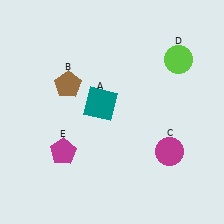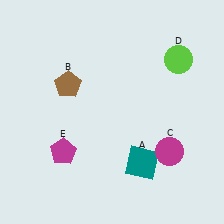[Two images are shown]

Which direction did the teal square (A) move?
The teal square (A) moved down.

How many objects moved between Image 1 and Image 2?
1 object moved between the two images.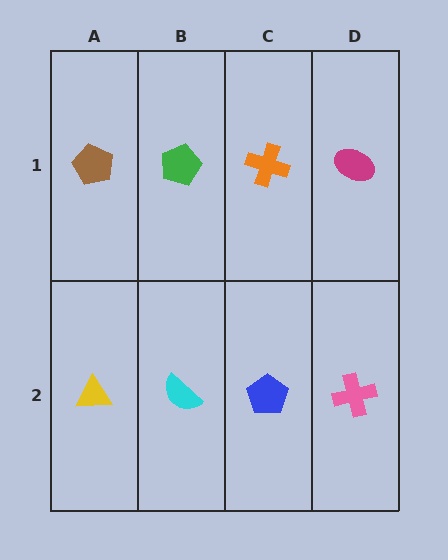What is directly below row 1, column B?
A cyan semicircle.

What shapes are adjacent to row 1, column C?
A blue pentagon (row 2, column C), a green pentagon (row 1, column B), a magenta ellipse (row 1, column D).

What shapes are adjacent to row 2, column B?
A green pentagon (row 1, column B), a yellow triangle (row 2, column A), a blue pentagon (row 2, column C).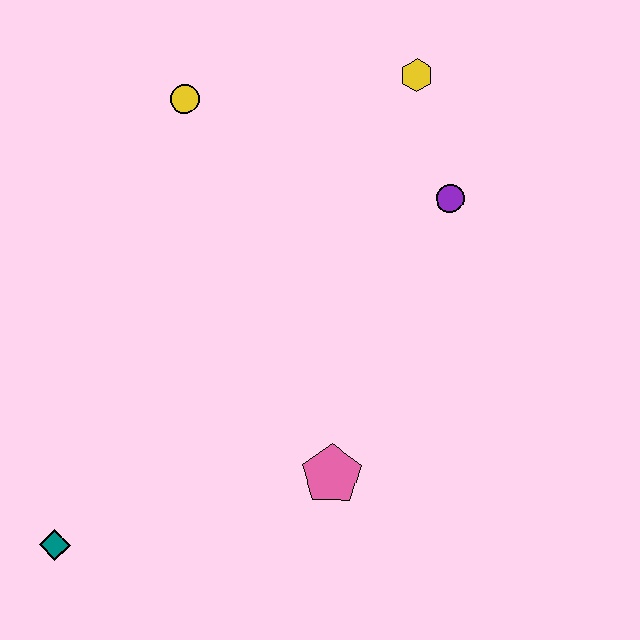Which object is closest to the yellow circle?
The yellow hexagon is closest to the yellow circle.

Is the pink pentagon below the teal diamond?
No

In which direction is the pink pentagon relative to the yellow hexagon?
The pink pentagon is below the yellow hexagon.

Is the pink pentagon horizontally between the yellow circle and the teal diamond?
No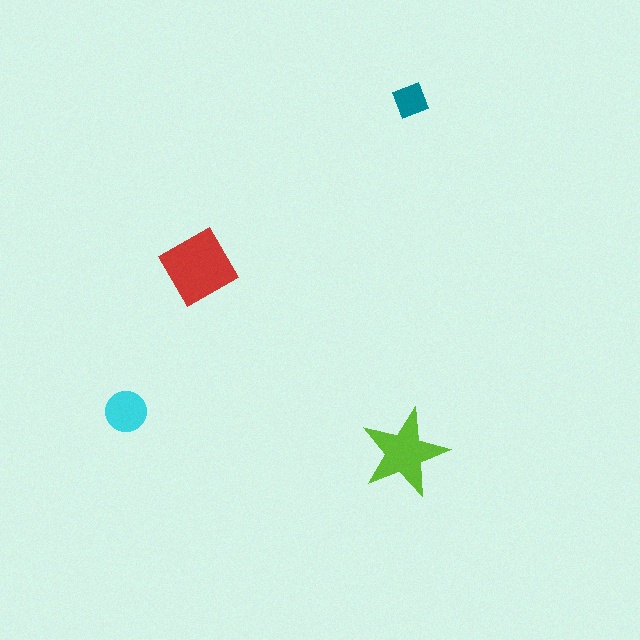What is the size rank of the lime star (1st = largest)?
2nd.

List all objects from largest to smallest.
The red square, the lime star, the cyan circle, the teal diamond.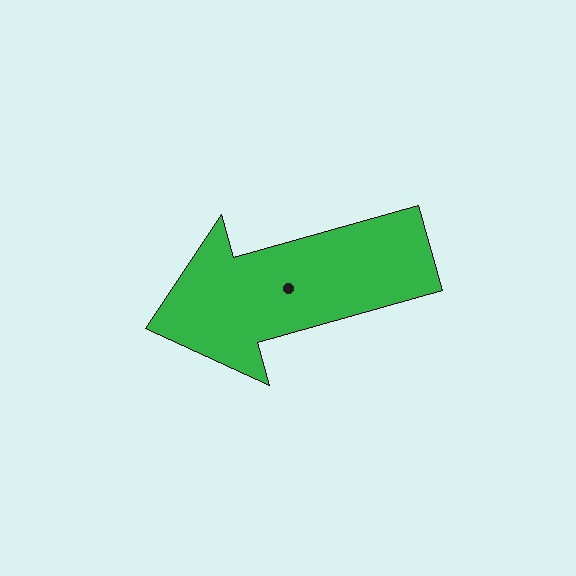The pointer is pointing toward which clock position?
Roughly 8 o'clock.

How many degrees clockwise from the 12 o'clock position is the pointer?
Approximately 254 degrees.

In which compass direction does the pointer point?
West.